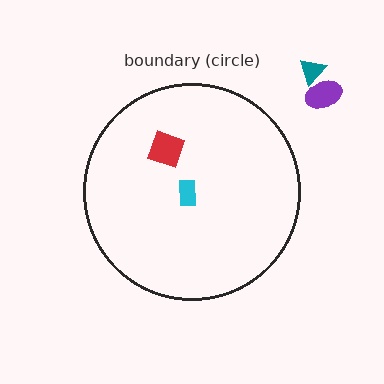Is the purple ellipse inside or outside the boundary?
Outside.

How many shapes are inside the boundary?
2 inside, 2 outside.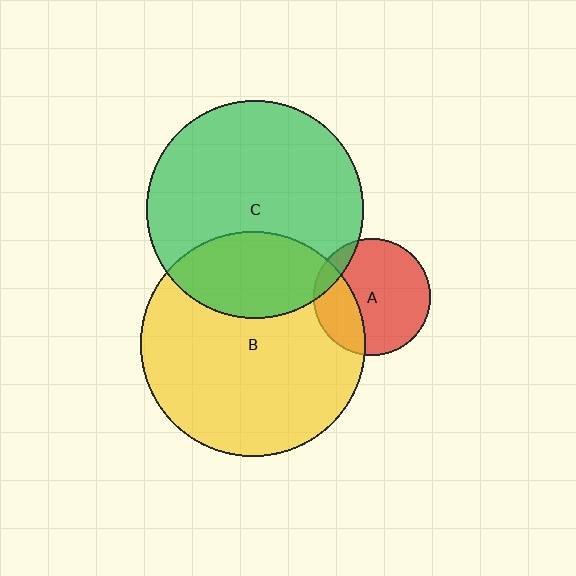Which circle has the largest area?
Circle B (yellow).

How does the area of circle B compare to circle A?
Approximately 3.7 times.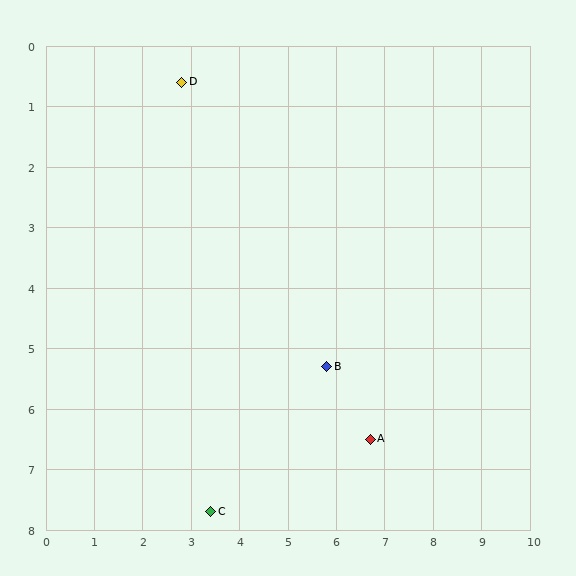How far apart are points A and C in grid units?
Points A and C are about 3.5 grid units apart.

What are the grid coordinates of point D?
Point D is at approximately (2.8, 0.6).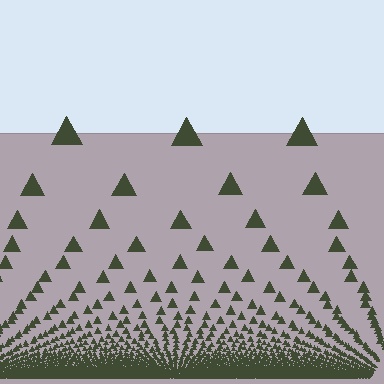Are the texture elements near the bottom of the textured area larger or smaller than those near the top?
Smaller. The gradient is inverted — elements near the bottom are smaller and denser.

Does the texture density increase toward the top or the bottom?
Density increases toward the bottom.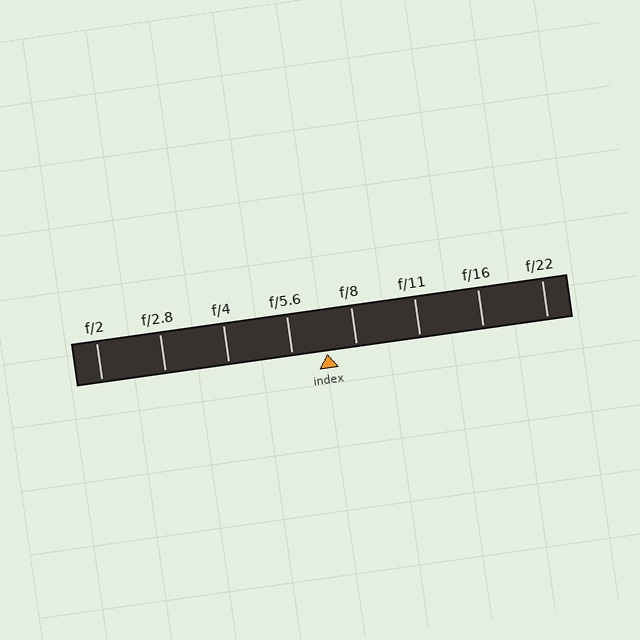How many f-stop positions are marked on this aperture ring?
There are 8 f-stop positions marked.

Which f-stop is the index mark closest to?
The index mark is closest to f/8.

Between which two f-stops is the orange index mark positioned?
The index mark is between f/5.6 and f/8.